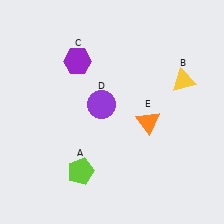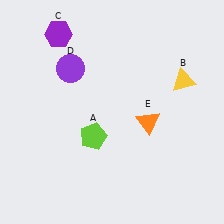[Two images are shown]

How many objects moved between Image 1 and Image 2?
3 objects moved between the two images.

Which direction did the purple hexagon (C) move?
The purple hexagon (C) moved up.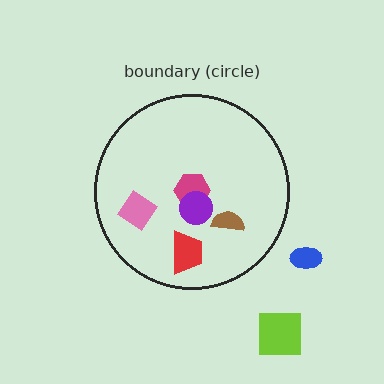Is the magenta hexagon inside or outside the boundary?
Inside.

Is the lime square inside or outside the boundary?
Outside.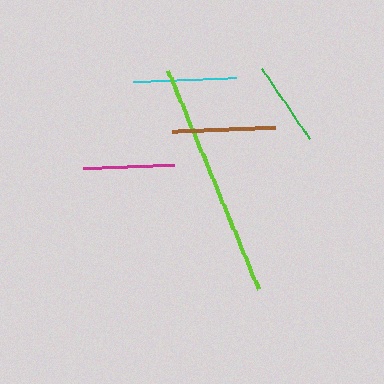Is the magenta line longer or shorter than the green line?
The magenta line is longer than the green line.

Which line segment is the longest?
The lime line is the longest at approximately 237 pixels.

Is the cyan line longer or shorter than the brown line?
The brown line is longer than the cyan line.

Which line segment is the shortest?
The green line is the shortest at approximately 86 pixels.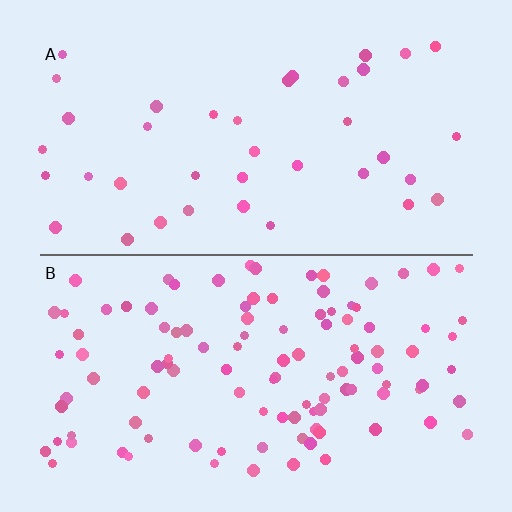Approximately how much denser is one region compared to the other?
Approximately 2.8× — region B over region A.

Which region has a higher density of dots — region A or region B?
B (the bottom).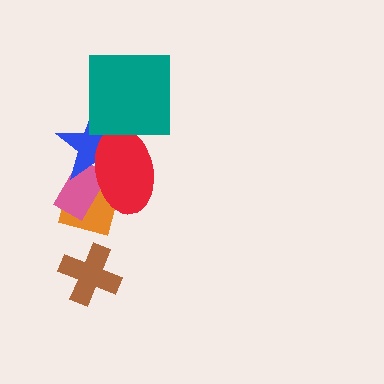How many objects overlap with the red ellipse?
3 objects overlap with the red ellipse.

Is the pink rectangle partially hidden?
Yes, it is partially covered by another shape.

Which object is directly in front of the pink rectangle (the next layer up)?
The blue star is directly in front of the pink rectangle.